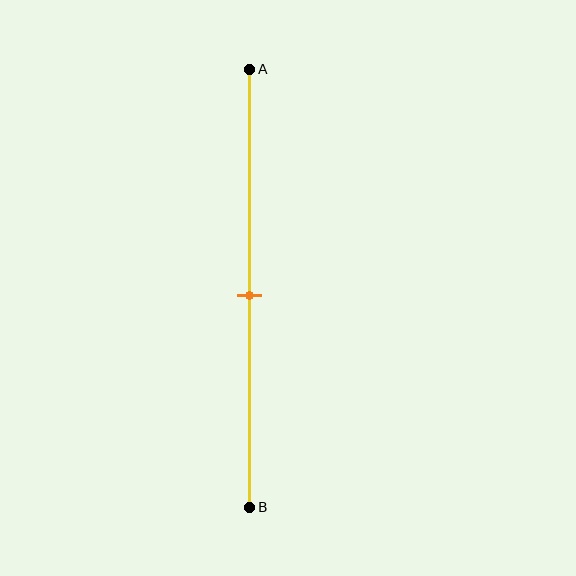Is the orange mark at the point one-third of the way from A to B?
No, the mark is at about 50% from A, not at the 33% one-third point.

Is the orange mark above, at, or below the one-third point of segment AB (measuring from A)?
The orange mark is below the one-third point of segment AB.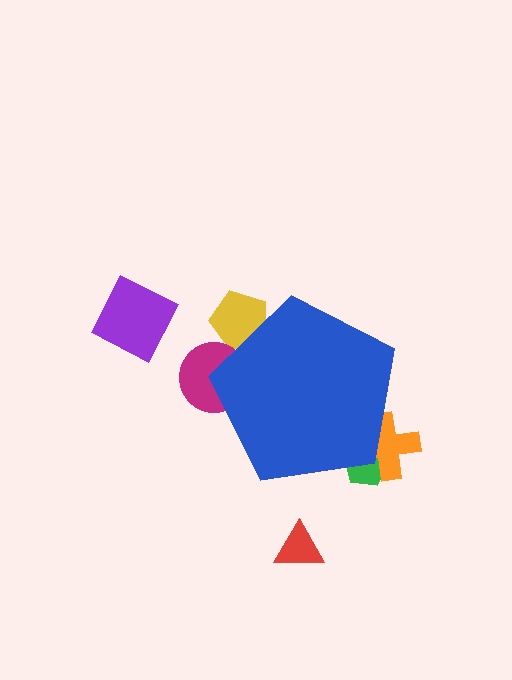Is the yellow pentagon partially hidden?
Yes, the yellow pentagon is partially hidden behind the blue pentagon.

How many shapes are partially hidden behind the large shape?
4 shapes are partially hidden.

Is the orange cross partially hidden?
Yes, the orange cross is partially hidden behind the blue pentagon.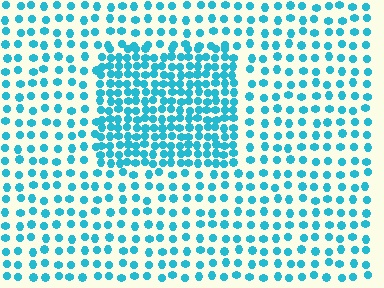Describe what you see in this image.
The image contains small cyan elements arranged at two different densities. A rectangle-shaped region is visible where the elements are more densely packed than the surrounding area.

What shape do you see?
I see a rectangle.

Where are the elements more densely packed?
The elements are more densely packed inside the rectangle boundary.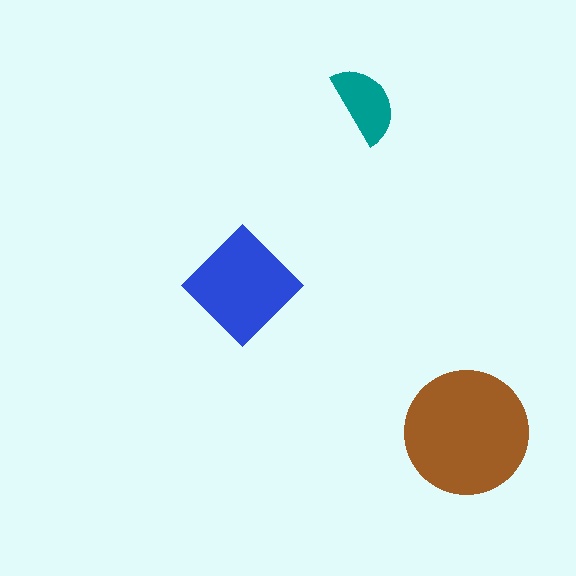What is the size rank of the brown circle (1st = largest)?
1st.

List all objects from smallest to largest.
The teal semicircle, the blue diamond, the brown circle.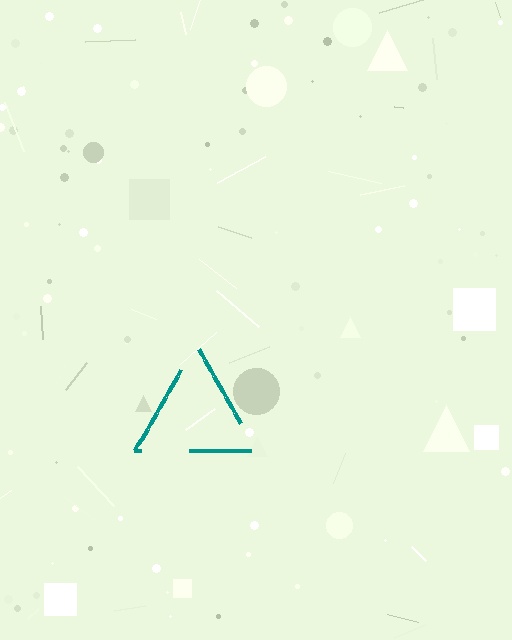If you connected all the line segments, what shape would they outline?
They would outline a triangle.